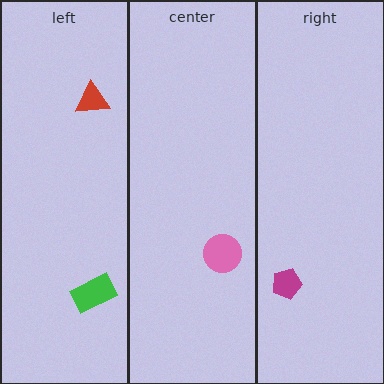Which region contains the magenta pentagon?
The right region.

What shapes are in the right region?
The magenta pentagon.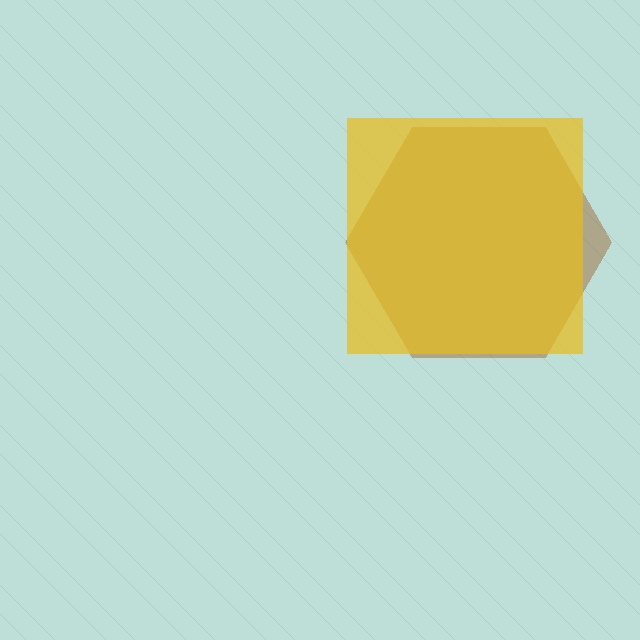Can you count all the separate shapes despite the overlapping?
Yes, there are 2 separate shapes.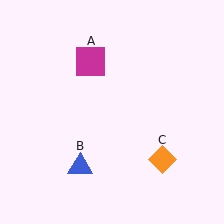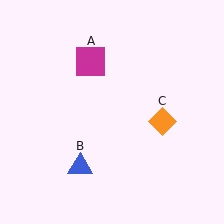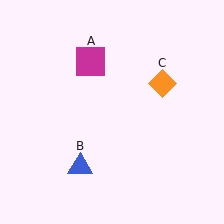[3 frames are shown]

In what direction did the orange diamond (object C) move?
The orange diamond (object C) moved up.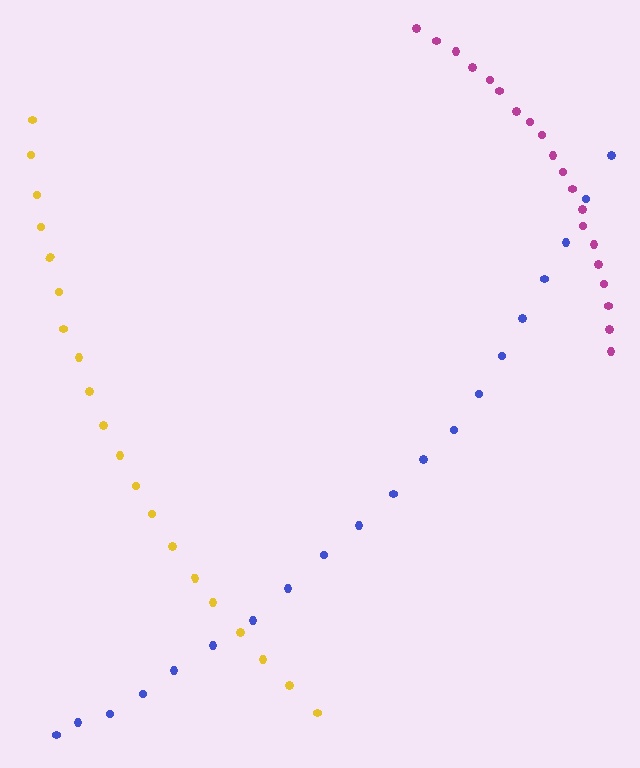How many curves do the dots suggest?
There are 3 distinct paths.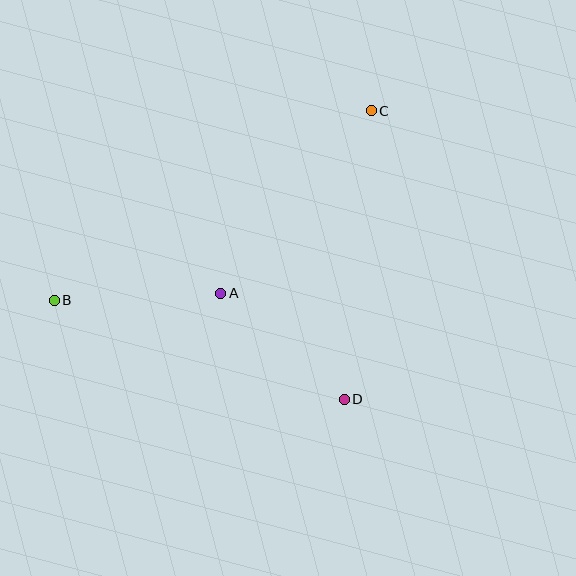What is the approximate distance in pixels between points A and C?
The distance between A and C is approximately 237 pixels.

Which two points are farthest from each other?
Points B and C are farthest from each other.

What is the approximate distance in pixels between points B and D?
The distance between B and D is approximately 306 pixels.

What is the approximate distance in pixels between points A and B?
The distance between A and B is approximately 166 pixels.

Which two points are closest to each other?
Points A and D are closest to each other.